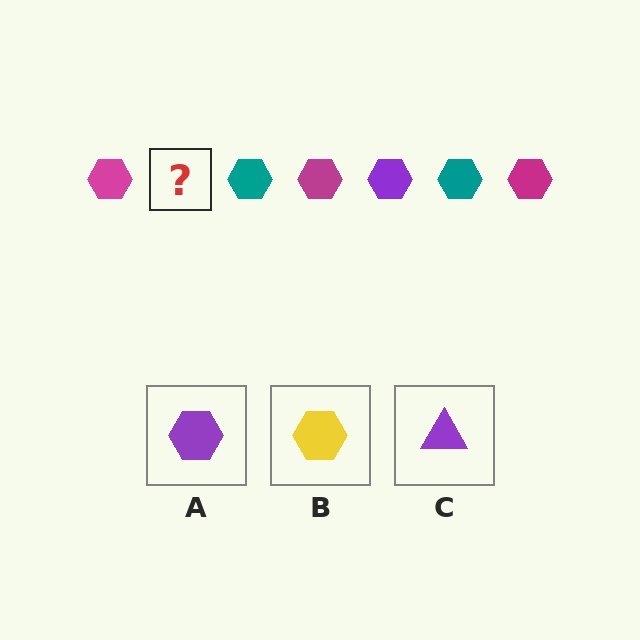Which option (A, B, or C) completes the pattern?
A.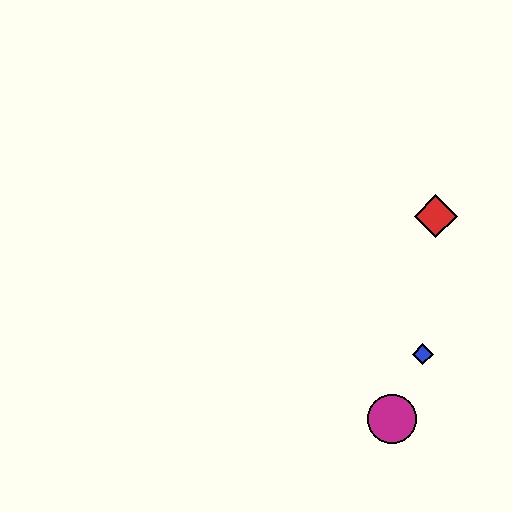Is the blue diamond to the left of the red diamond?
Yes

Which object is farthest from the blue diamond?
The red diamond is farthest from the blue diamond.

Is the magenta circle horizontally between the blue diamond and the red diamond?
No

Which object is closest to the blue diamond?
The magenta circle is closest to the blue diamond.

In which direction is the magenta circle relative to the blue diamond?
The magenta circle is below the blue diamond.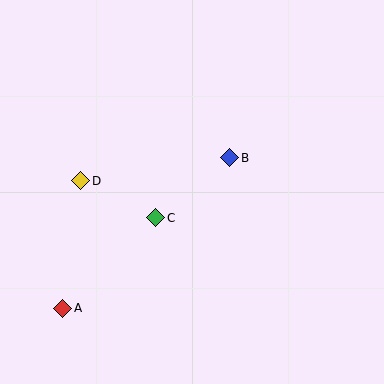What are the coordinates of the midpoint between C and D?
The midpoint between C and D is at (118, 199).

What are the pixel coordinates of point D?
Point D is at (81, 181).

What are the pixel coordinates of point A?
Point A is at (63, 308).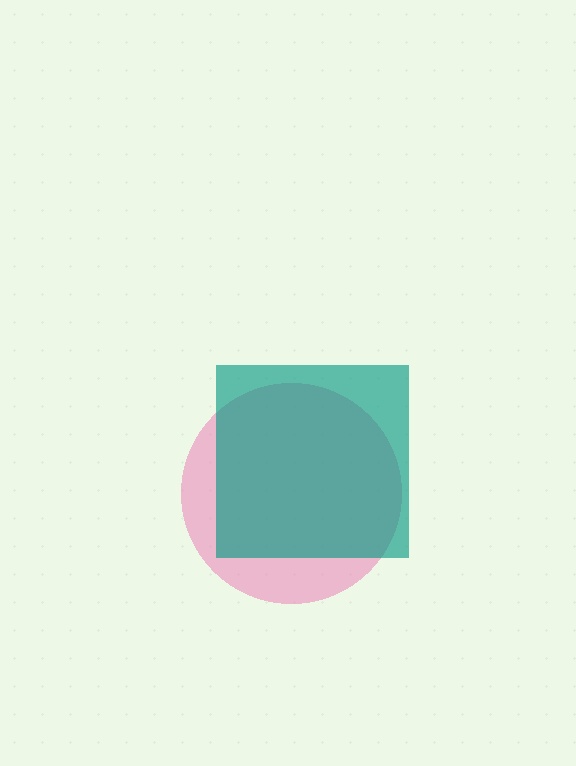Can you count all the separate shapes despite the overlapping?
Yes, there are 2 separate shapes.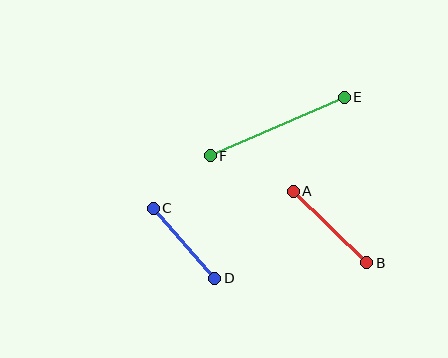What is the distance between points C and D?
The distance is approximately 93 pixels.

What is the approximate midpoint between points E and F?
The midpoint is at approximately (277, 127) pixels.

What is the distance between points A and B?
The distance is approximately 102 pixels.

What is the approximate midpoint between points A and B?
The midpoint is at approximately (330, 227) pixels.